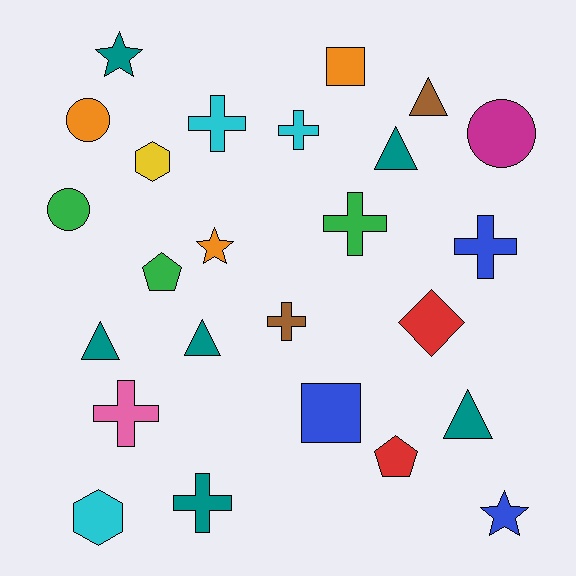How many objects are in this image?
There are 25 objects.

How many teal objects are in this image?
There are 6 teal objects.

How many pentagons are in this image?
There are 2 pentagons.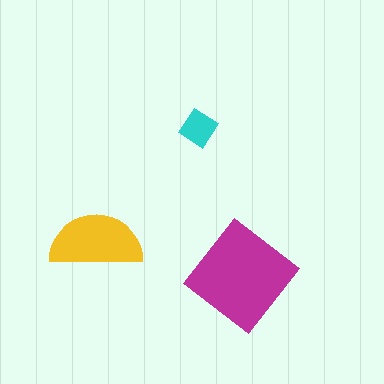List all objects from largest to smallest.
The magenta diamond, the yellow semicircle, the cyan diamond.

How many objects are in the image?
There are 3 objects in the image.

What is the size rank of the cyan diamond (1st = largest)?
3rd.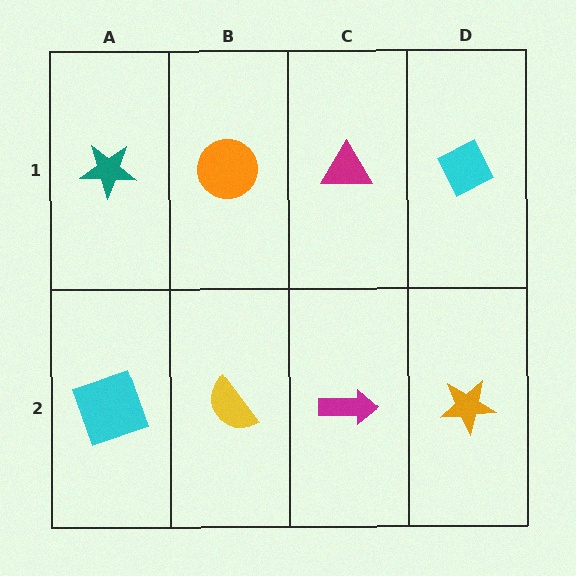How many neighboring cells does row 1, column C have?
3.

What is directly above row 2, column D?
A cyan diamond.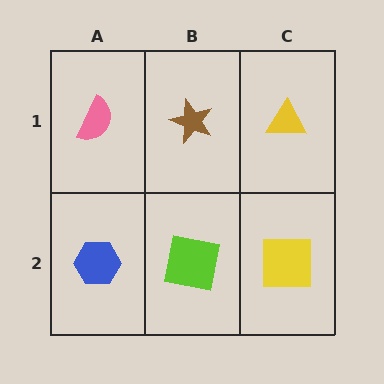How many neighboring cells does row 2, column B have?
3.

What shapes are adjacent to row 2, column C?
A yellow triangle (row 1, column C), a lime square (row 2, column B).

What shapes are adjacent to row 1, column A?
A blue hexagon (row 2, column A), a brown star (row 1, column B).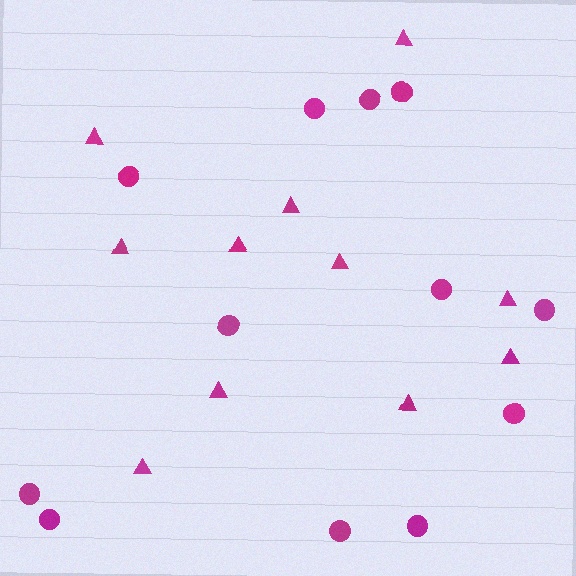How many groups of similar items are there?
There are 2 groups: one group of triangles (11) and one group of circles (12).